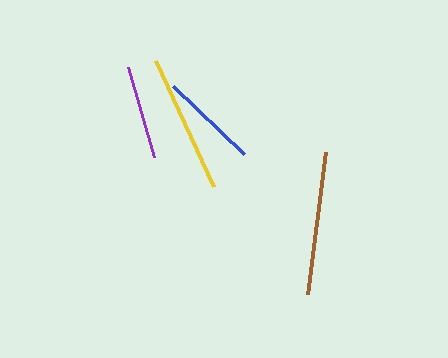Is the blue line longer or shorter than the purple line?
The blue line is longer than the purple line.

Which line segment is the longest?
The brown line is the longest at approximately 143 pixels.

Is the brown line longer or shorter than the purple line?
The brown line is longer than the purple line.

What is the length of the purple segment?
The purple segment is approximately 94 pixels long.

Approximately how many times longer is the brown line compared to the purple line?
The brown line is approximately 1.5 times the length of the purple line.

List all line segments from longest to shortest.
From longest to shortest: brown, yellow, blue, purple.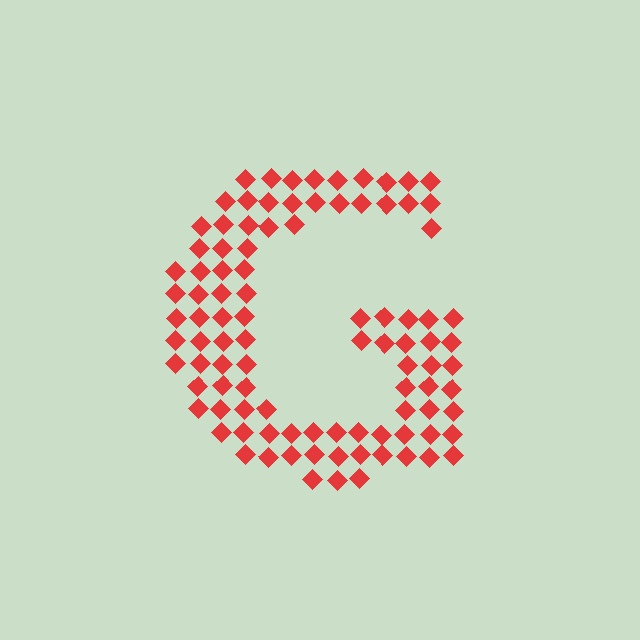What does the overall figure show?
The overall figure shows the letter G.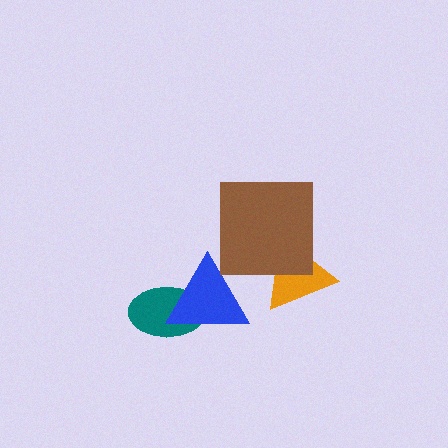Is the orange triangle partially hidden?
Yes, it is partially covered by another shape.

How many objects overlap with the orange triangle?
1 object overlaps with the orange triangle.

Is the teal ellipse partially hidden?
Yes, it is partially covered by another shape.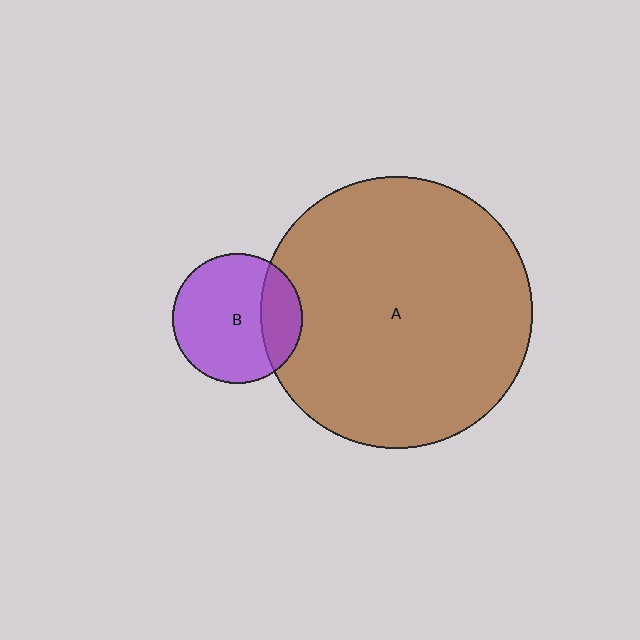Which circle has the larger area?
Circle A (brown).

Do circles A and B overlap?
Yes.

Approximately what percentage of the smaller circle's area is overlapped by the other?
Approximately 25%.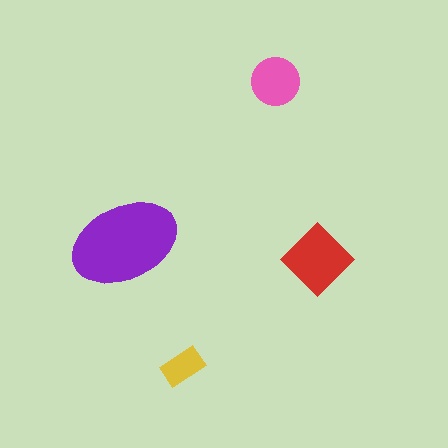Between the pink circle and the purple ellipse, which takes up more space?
The purple ellipse.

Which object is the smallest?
The yellow rectangle.